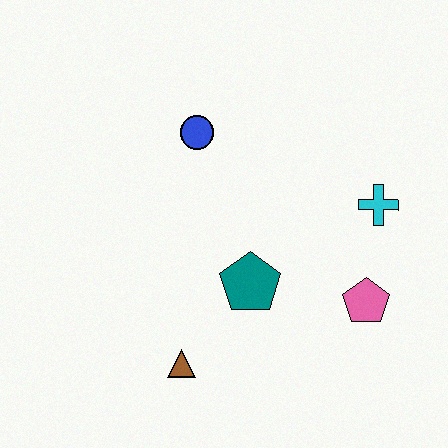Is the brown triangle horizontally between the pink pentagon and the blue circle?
No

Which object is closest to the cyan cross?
The pink pentagon is closest to the cyan cross.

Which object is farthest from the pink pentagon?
The blue circle is farthest from the pink pentagon.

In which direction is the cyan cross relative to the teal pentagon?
The cyan cross is to the right of the teal pentagon.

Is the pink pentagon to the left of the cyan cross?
Yes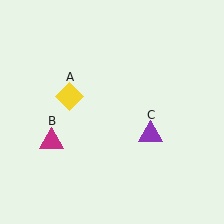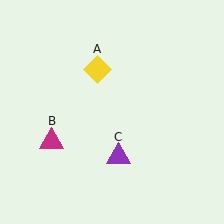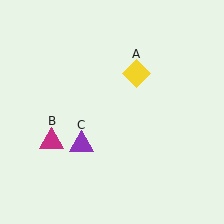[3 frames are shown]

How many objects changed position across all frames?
2 objects changed position: yellow diamond (object A), purple triangle (object C).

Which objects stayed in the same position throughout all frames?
Magenta triangle (object B) remained stationary.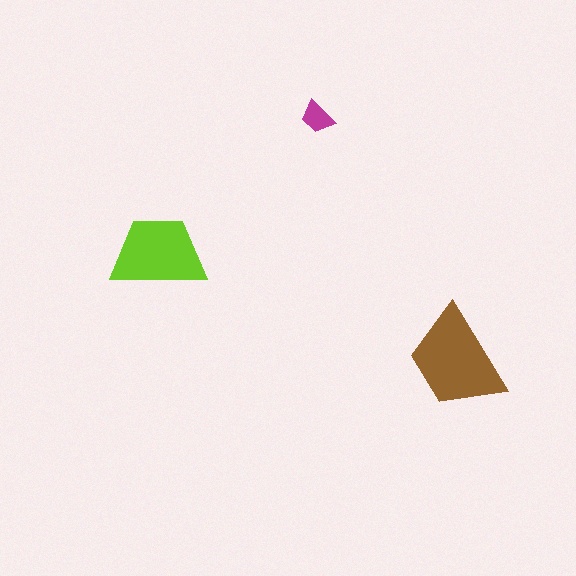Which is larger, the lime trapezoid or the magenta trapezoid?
The lime one.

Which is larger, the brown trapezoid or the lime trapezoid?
The brown one.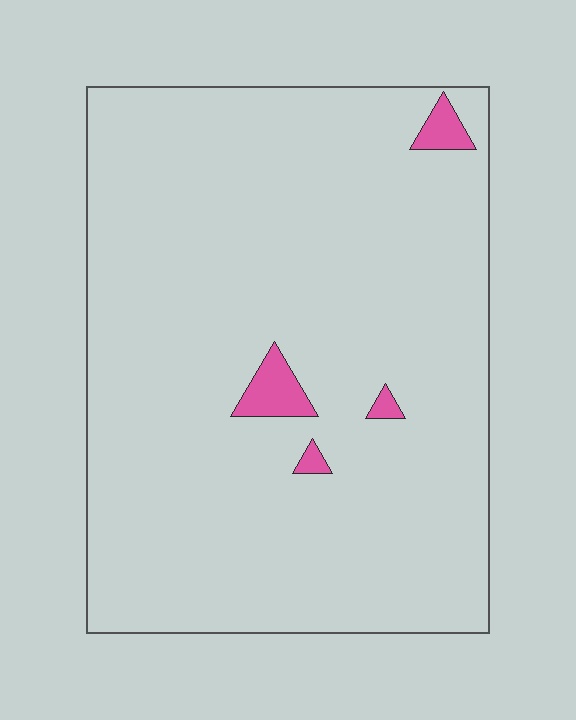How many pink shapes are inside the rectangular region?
4.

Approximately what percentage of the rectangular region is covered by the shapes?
Approximately 5%.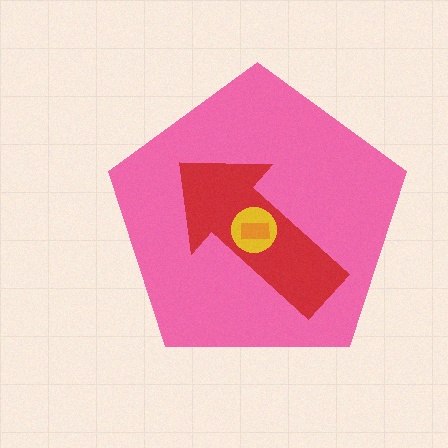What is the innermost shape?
The orange rectangle.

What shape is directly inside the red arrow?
The yellow circle.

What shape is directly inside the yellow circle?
The orange rectangle.